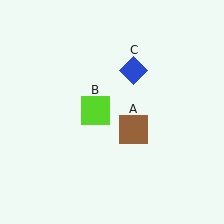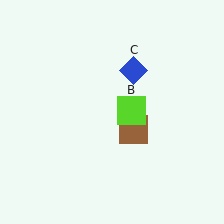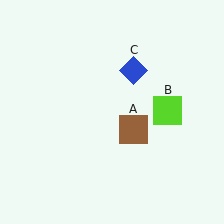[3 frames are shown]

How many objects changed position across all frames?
1 object changed position: lime square (object B).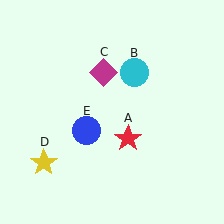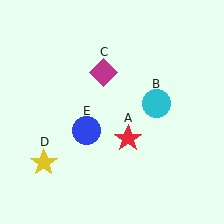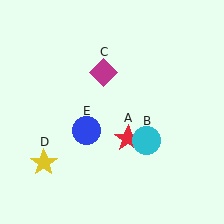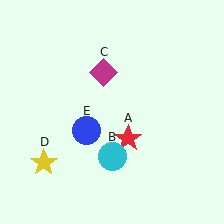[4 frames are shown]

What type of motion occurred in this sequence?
The cyan circle (object B) rotated clockwise around the center of the scene.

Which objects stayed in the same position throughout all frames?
Red star (object A) and magenta diamond (object C) and yellow star (object D) and blue circle (object E) remained stationary.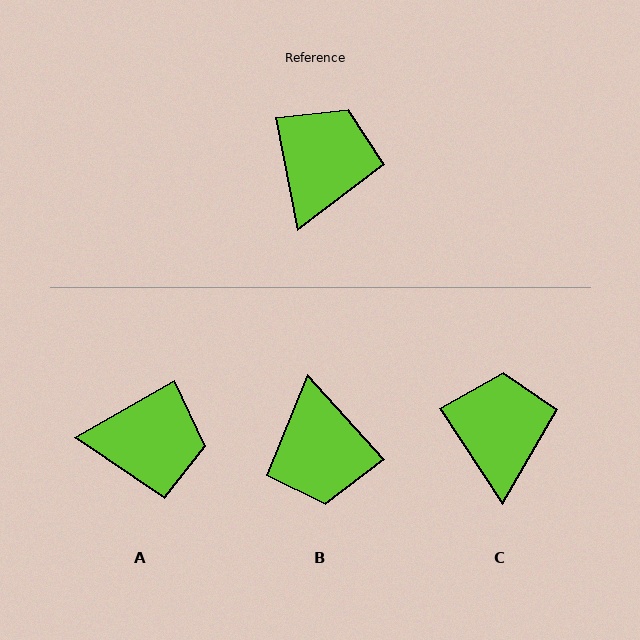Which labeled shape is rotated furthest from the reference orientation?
B, about 149 degrees away.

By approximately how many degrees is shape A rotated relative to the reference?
Approximately 71 degrees clockwise.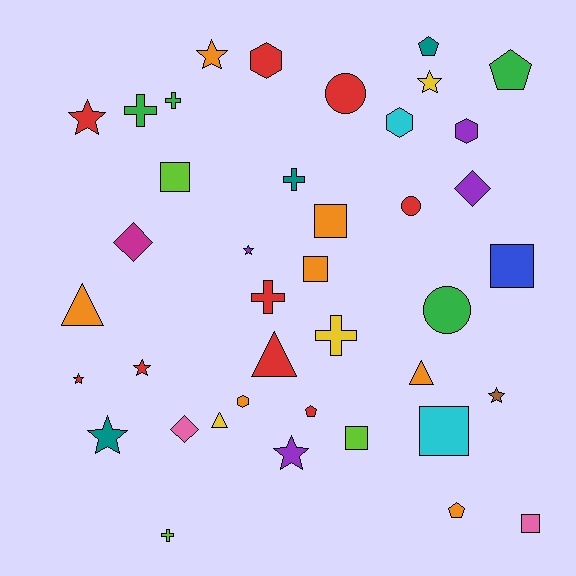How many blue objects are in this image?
There is 1 blue object.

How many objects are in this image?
There are 40 objects.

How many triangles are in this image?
There are 4 triangles.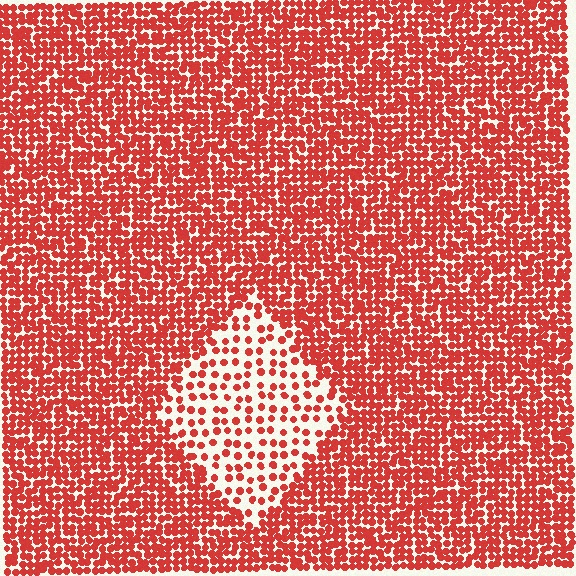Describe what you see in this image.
The image contains small red elements arranged at two different densities. A diamond-shaped region is visible where the elements are less densely packed than the surrounding area.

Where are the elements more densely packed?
The elements are more densely packed outside the diamond boundary.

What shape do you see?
I see a diamond.